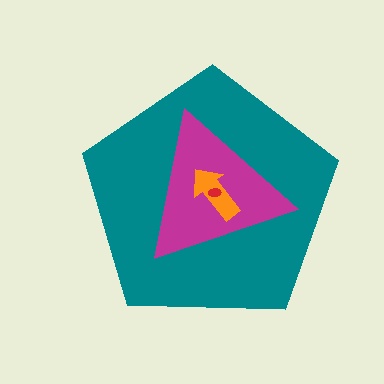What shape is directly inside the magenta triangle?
The orange arrow.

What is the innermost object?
The red ellipse.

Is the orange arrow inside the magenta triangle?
Yes.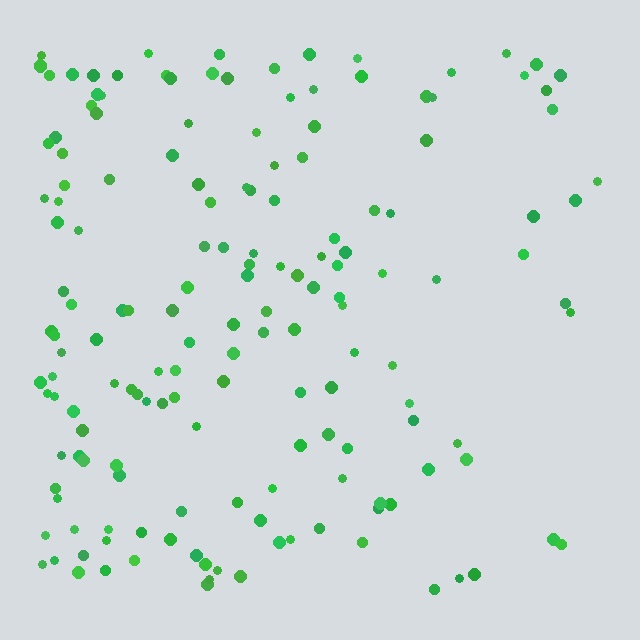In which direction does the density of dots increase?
From right to left, with the left side densest.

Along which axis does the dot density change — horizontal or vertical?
Horizontal.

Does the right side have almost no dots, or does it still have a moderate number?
Still a moderate number, just noticeably fewer than the left.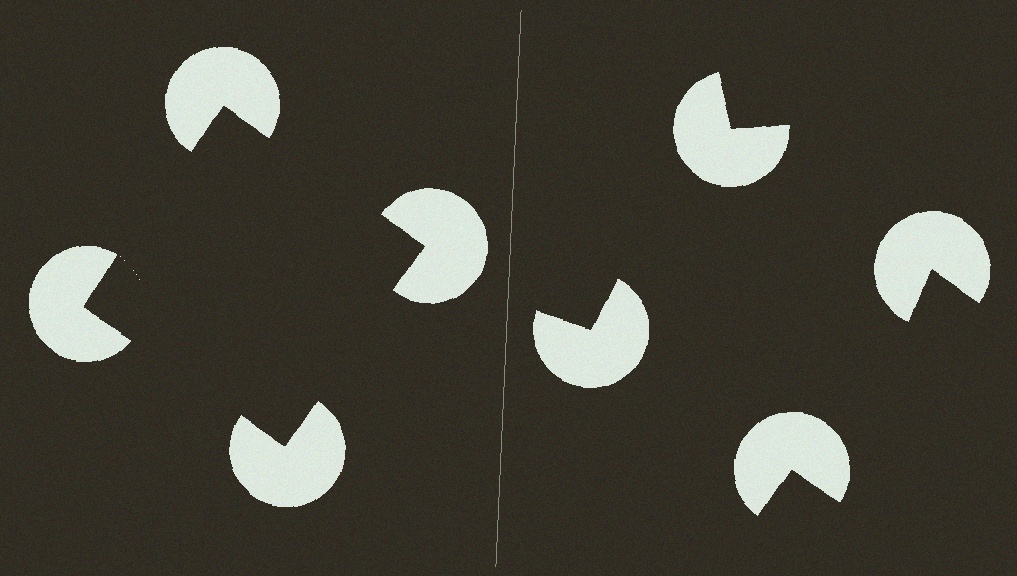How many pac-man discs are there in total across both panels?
8 — 4 on each side.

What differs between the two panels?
The pac-man discs are positioned identically on both sides; only the wedge orientations differ. On the left they align to a square; on the right they are misaligned.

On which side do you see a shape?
An illusory square appears on the left side. On the right side the wedge cuts are rotated, so no coherent shape forms.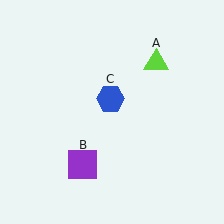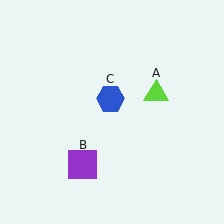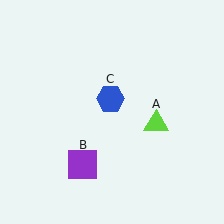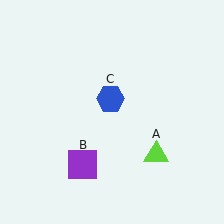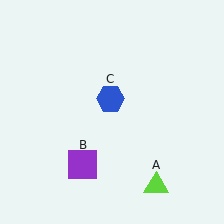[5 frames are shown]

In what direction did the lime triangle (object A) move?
The lime triangle (object A) moved down.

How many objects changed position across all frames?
1 object changed position: lime triangle (object A).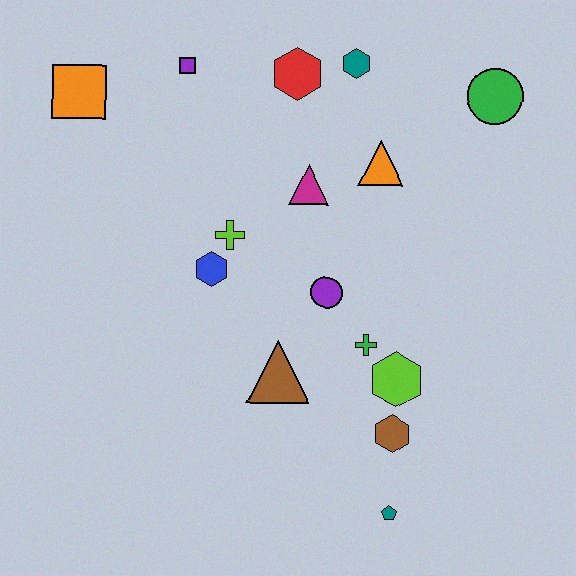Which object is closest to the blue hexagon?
The lime cross is closest to the blue hexagon.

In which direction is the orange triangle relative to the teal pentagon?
The orange triangle is above the teal pentagon.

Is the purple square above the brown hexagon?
Yes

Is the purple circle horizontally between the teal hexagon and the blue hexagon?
Yes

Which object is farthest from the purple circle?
The orange square is farthest from the purple circle.